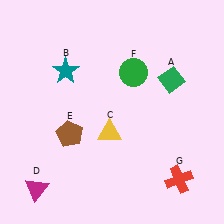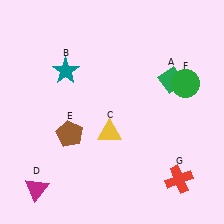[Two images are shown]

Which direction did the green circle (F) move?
The green circle (F) moved right.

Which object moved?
The green circle (F) moved right.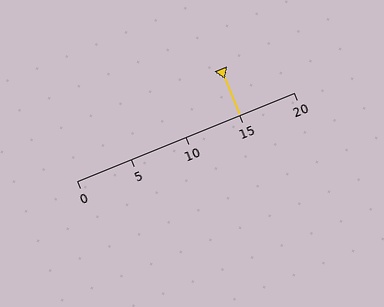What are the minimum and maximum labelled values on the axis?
The axis runs from 0 to 20.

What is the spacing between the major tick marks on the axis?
The major ticks are spaced 5 apart.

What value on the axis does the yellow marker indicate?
The marker indicates approximately 15.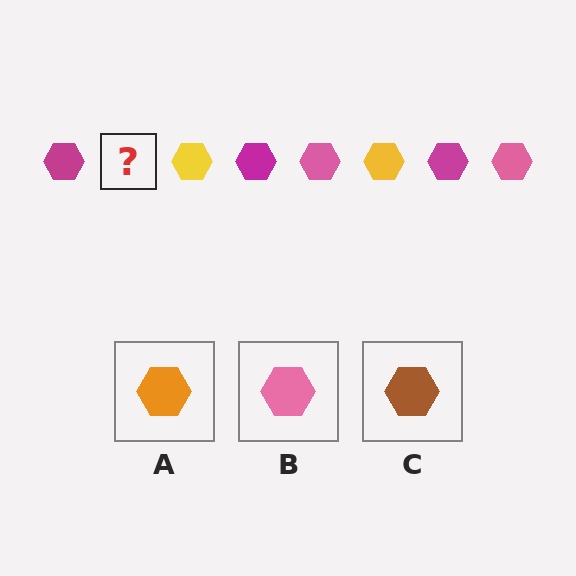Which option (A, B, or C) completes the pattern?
B.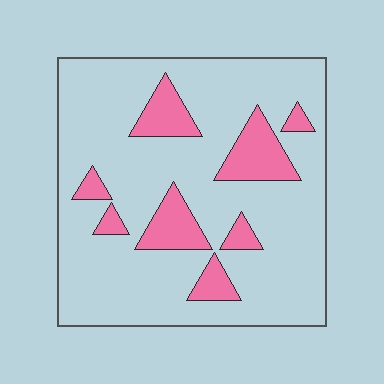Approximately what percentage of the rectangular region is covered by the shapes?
Approximately 20%.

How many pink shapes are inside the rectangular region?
8.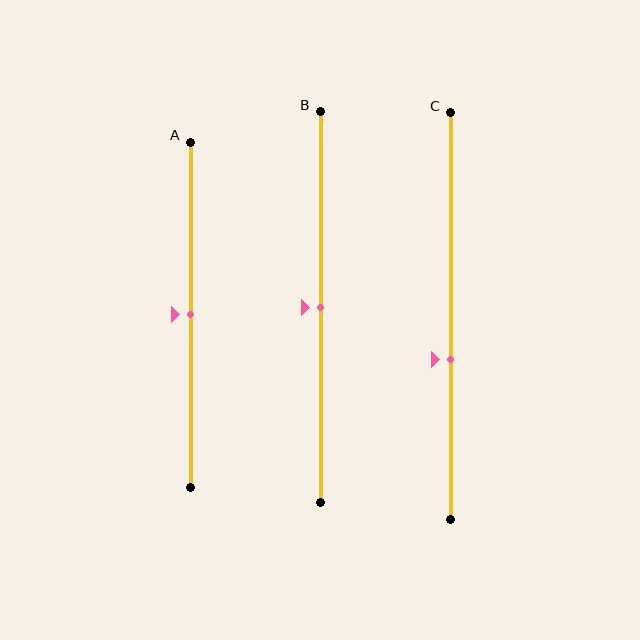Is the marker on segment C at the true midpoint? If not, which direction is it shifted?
No, the marker on segment C is shifted downward by about 11% of the segment length.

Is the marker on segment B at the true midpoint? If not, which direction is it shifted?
Yes, the marker on segment B is at the true midpoint.